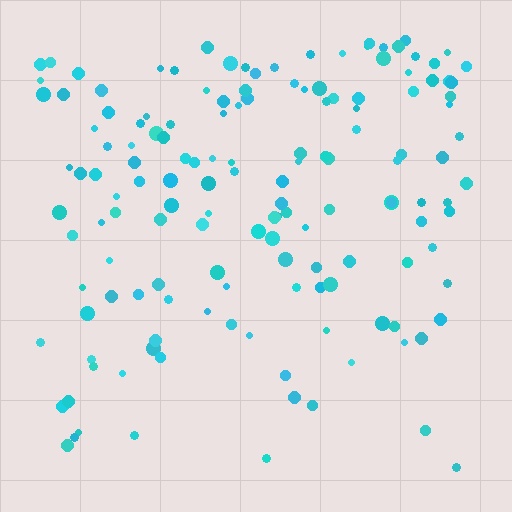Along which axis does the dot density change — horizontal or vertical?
Vertical.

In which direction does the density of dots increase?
From bottom to top, with the top side densest.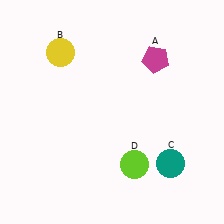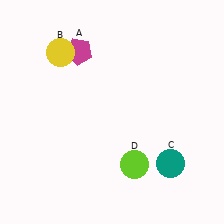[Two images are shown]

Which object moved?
The magenta pentagon (A) moved left.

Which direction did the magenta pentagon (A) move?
The magenta pentagon (A) moved left.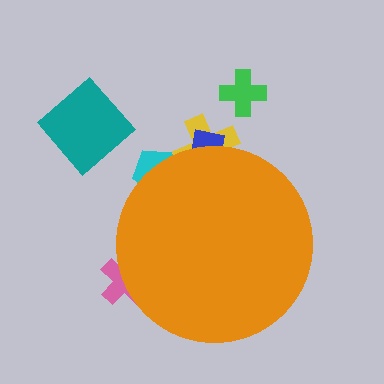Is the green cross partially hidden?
No, the green cross is fully visible.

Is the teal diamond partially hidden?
No, the teal diamond is fully visible.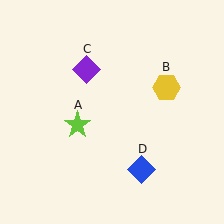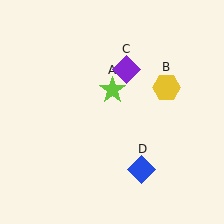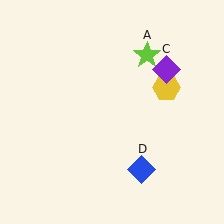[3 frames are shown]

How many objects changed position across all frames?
2 objects changed position: lime star (object A), purple diamond (object C).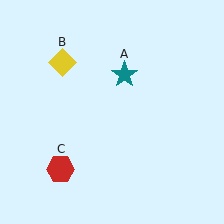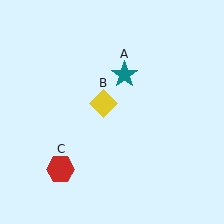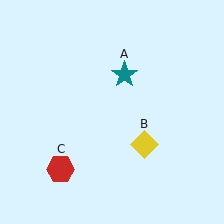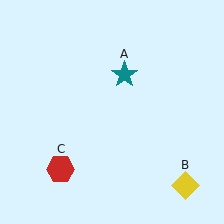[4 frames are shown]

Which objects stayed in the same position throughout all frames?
Teal star (object A) and red hexagon (object C) remained stationary.